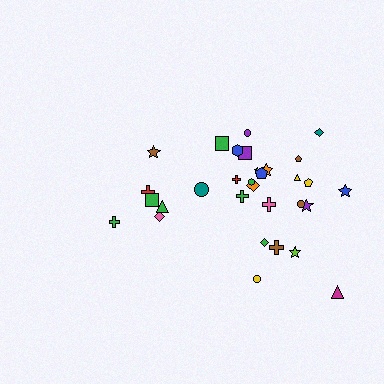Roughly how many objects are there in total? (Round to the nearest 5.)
Roughly 30 objects in total.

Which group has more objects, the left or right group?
The right group.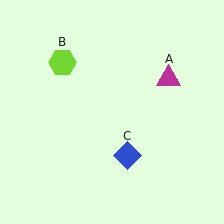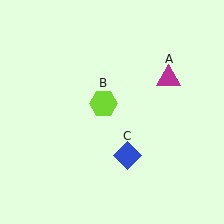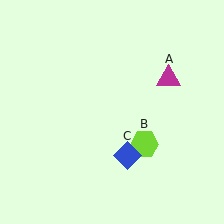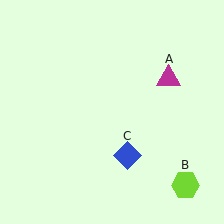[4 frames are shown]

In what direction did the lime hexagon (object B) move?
The lime hexagon (object B) moved down and to the right.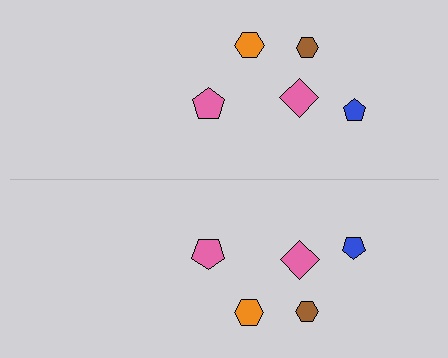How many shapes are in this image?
There are 10 shapes in this image.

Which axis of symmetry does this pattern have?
The pattern has a horizontal axis of symmetry running through the center of the image.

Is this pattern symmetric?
Yes, this pattern has bilateral (reflection) symmetry.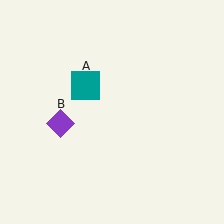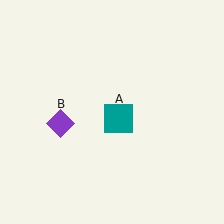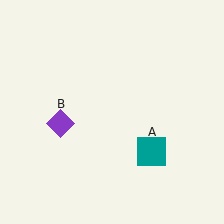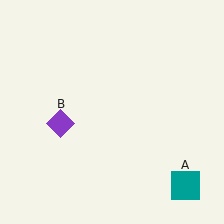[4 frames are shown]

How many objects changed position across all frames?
1 object changed position: teal square (object A).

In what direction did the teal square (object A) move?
The teal square (object A) moved down and to the right.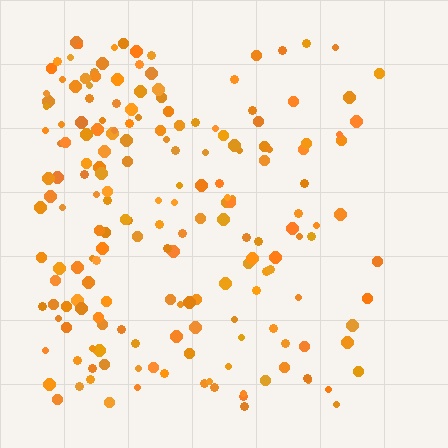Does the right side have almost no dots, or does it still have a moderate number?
Still a moderate number, just noticeably fewer than the left.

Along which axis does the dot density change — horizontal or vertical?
Horizontal.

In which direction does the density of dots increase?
From right to left, with the left side densest.